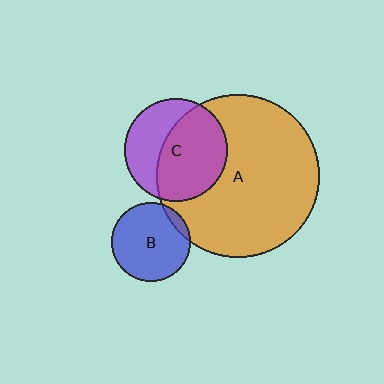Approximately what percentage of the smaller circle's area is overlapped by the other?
Approximately 10%.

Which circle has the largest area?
Circle A (orange).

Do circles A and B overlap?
Yes.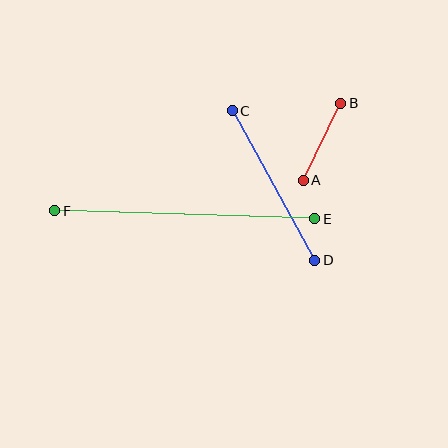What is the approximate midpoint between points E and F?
The midpoint is at approximately (185, 215) pixels.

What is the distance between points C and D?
The distance is approximately 171 pixels.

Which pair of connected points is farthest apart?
Points E and F are farthest apart.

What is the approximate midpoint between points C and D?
The midpoint is at approximately (274, 186) pixels.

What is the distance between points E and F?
The distance is approximately 260 pixels.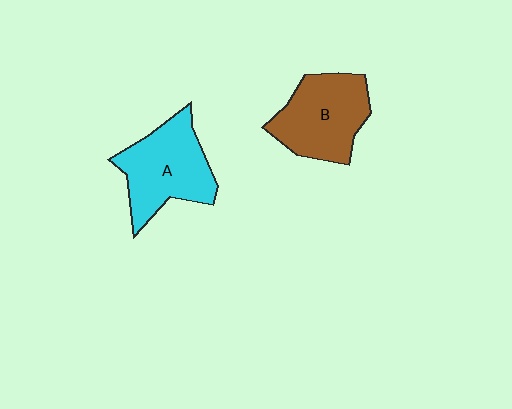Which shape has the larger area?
Shape A (cyan).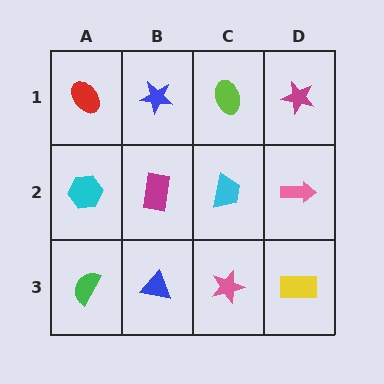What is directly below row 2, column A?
A green semicircle.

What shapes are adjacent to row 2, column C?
A lime ellipse (row 1, column C), a pink star (row 3, column C), a magenta rectangle (row 2, column B), a pink arrow (row 2, column D).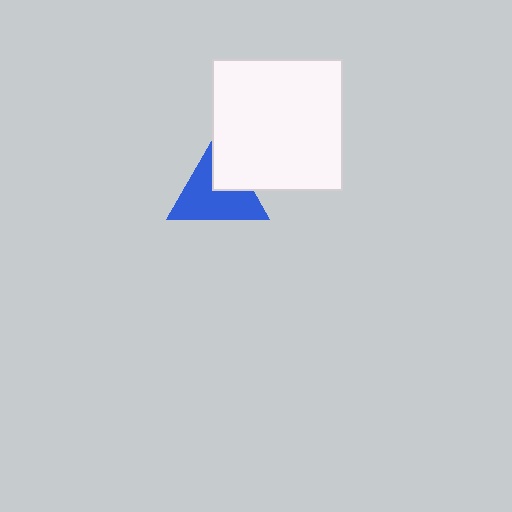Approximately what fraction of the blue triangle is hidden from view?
Roughly 32% of the blue triangle is hidden behind the white square.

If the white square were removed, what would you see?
You would see the complete blue triangle.